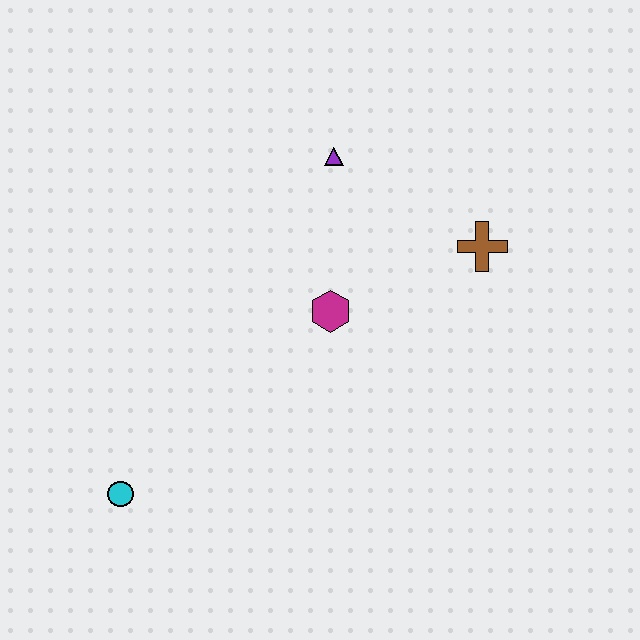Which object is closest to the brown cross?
The magenta hexagon is closest to the brown cross.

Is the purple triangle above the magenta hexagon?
Yes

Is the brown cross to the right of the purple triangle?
Yes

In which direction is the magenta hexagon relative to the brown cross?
The magenta hexagon is to the left of the brown cross.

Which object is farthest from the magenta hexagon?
The cyan circle is farthest from the magenta hexagon.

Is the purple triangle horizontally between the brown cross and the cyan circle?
Yes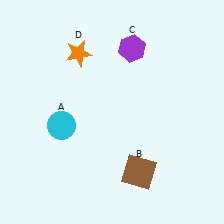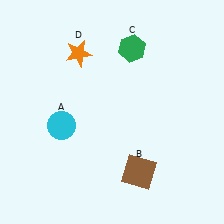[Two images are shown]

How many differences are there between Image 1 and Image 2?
There is 1 difference between the two images.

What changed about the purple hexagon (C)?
In Image 1, C is purple. In Image 2, it changed to green.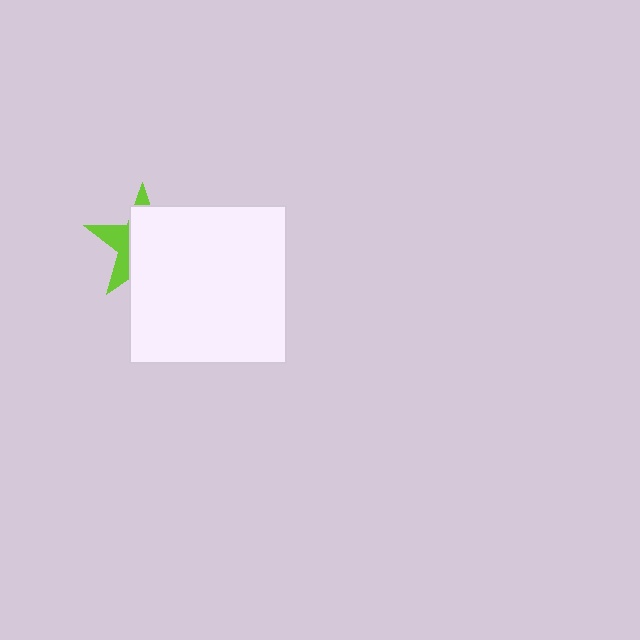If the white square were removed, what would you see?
You would see the complete lime star.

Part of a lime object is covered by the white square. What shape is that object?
It is a star.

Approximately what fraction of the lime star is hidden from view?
Roughly 66% of the lime star is hidden behind the white square.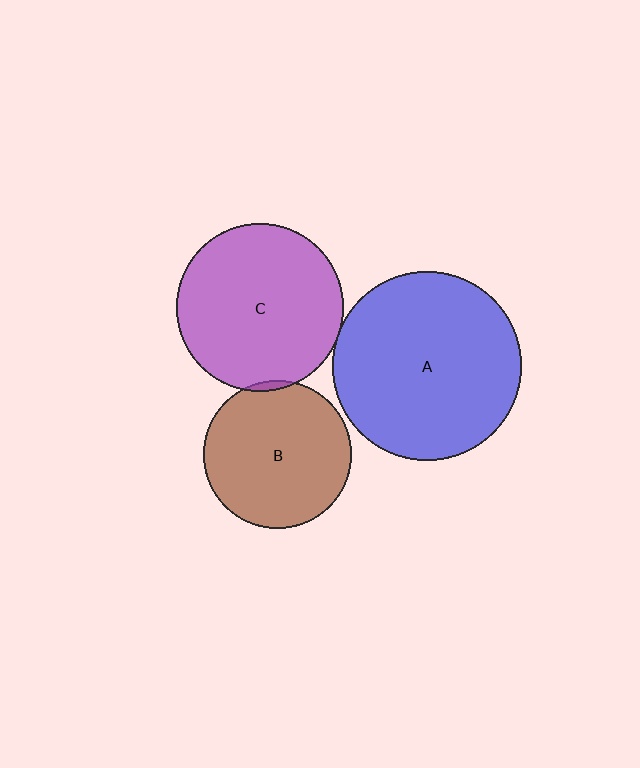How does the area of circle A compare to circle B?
Approximately 1.6 times.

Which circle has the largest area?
Circle A (blue).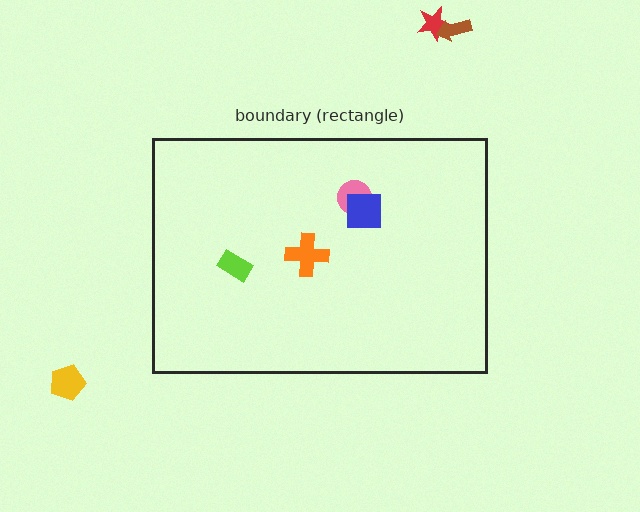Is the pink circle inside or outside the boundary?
Inside.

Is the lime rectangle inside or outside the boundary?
Inside.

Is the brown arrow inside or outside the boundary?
Outside.